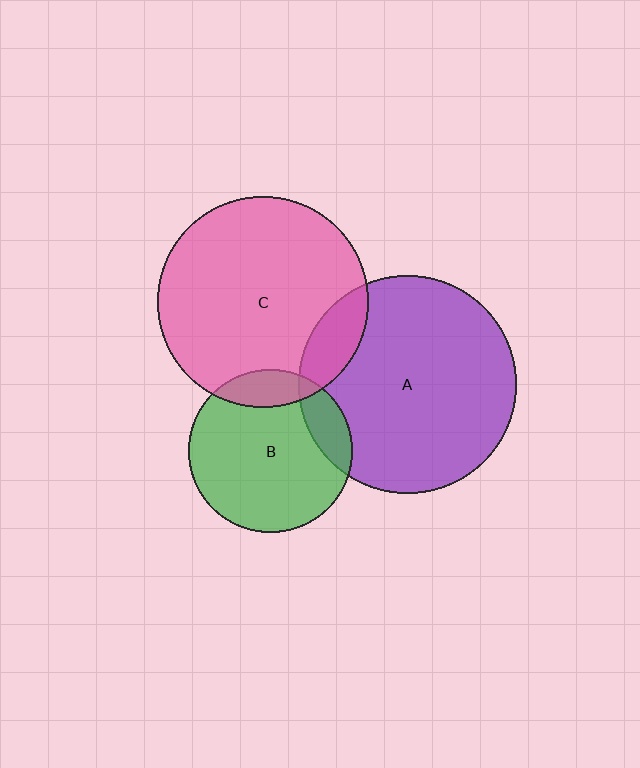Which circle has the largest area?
Circle A (purple).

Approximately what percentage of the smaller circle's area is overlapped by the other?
Approximately 15%.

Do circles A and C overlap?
Yes.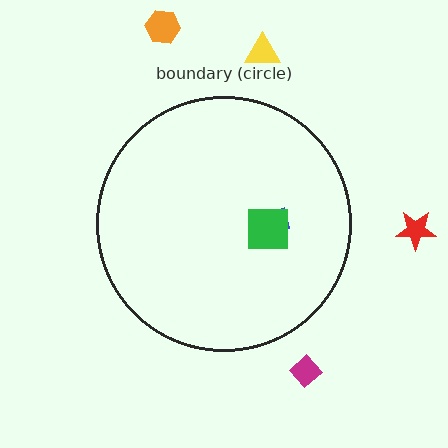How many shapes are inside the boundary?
2 inside, 4 outside.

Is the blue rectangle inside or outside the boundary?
Inside.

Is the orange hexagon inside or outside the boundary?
Outside.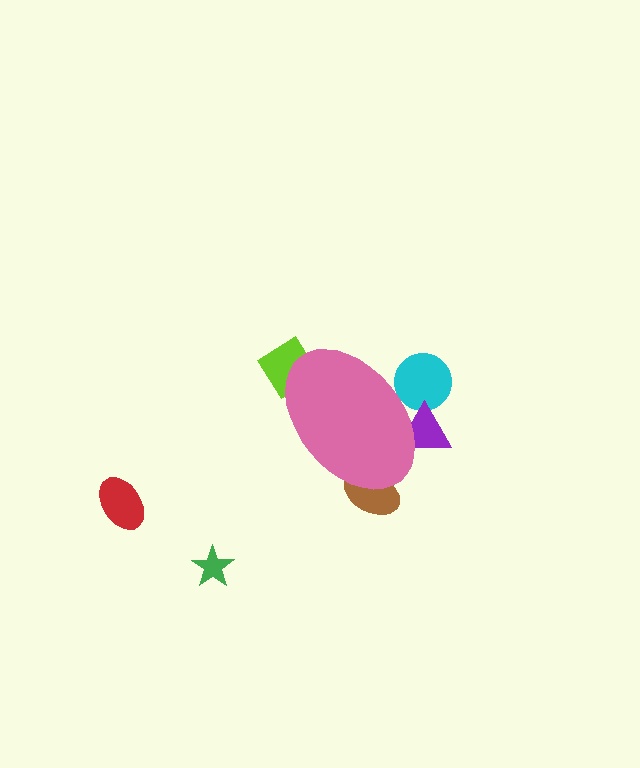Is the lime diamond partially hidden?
Yes, the lime diamond is partially hidden behind the pink ellipse.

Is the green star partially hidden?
No, the green star is fully visible.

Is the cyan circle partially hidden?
Yes, the cyan circle is partially hidden behind the pink ellipse.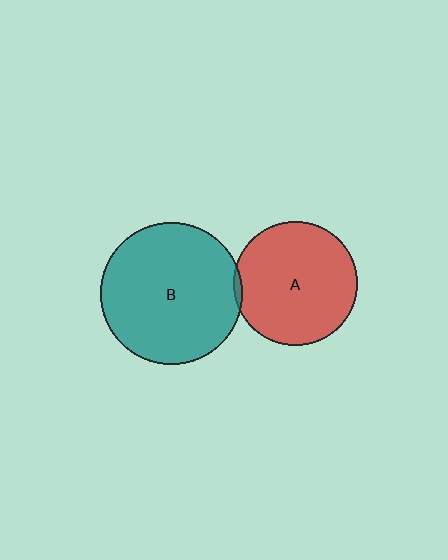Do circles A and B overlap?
Yes.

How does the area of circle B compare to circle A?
Approximately 1.3 times.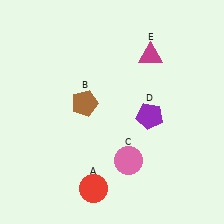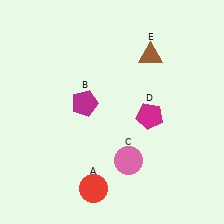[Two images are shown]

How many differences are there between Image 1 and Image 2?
There are 3 differences between the two images.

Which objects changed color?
B changed from brown to magenta. D changed from purple to magenta. E changed from magenta to brown.